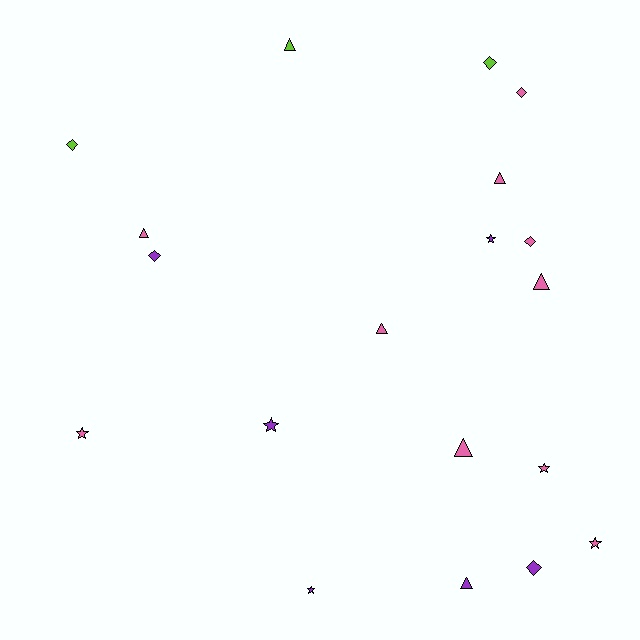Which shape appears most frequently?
Triangle, with 7 objects.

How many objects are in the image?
There are 19 objects.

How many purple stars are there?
There are 3 purple stars.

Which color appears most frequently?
Pink, with 10 objects.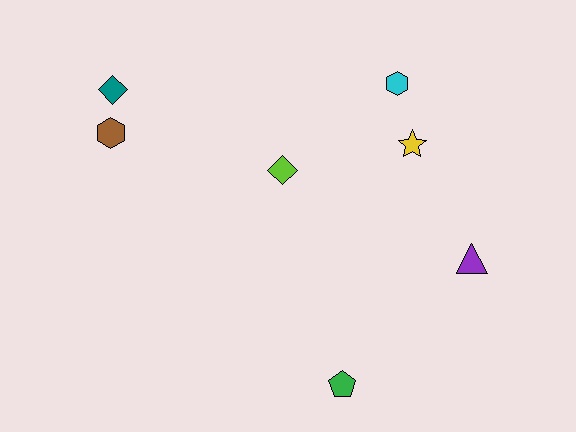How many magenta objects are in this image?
There are no magenta objects.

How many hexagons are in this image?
There are 2 hexagons.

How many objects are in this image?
There are 7 objects.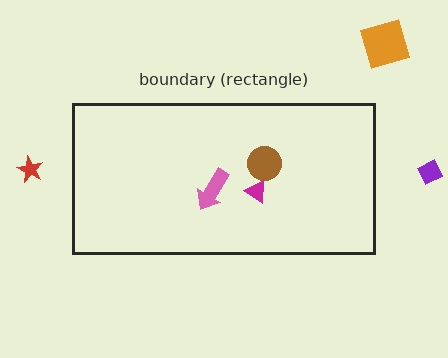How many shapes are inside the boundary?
3 inside, 3 outside.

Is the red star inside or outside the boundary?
Outside.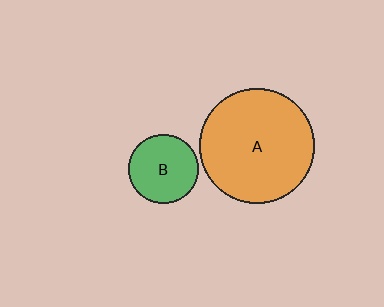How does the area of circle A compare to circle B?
Approximately 2.7 times.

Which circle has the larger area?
Circle A (orange).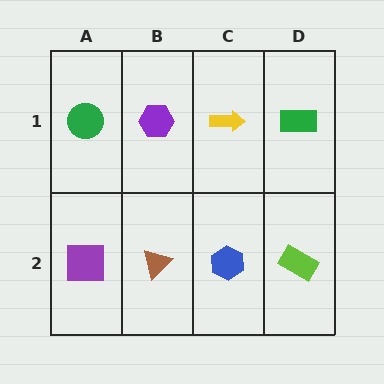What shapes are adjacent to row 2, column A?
A green circle (row 1, column A), a brown triangle (row 2, column B).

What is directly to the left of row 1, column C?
A purple hexagon.